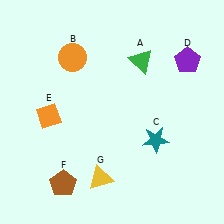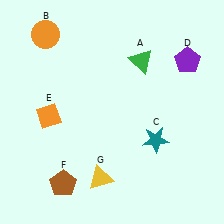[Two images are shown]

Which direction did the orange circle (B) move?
The orange circle (B) moved left.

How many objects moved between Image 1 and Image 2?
1 object moved between the two images.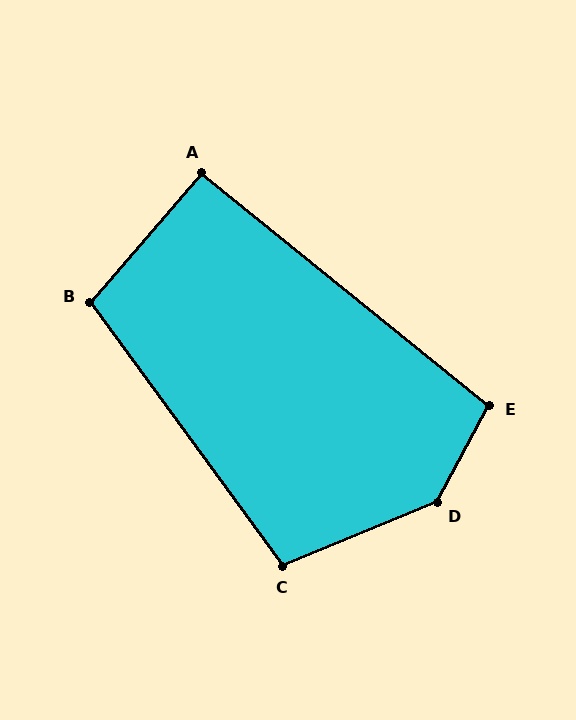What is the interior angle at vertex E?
Approximately 101 degrees (obtuse).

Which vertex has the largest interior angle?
D, at approximately 141 degrees.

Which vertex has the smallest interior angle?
A, at approximately 92 degrees.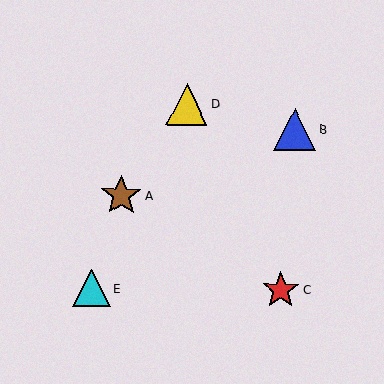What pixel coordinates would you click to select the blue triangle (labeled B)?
Click at (295, 129) to select the blue triangle B.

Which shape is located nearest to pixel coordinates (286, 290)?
The red star (labeled C) at (281, 290) is nearest to that location.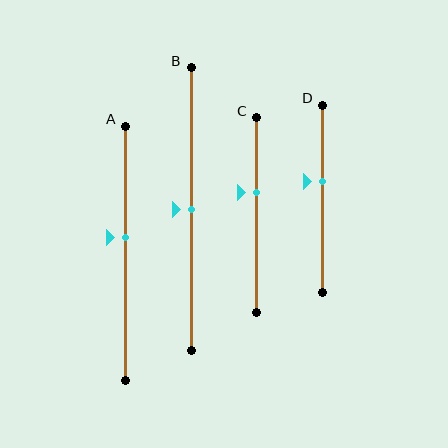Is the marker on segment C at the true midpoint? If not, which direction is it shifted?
No, the marker on segment C is shifted upward by about 12% of the segment length.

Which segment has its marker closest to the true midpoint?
Segment B has its marker closest to the true midpoint.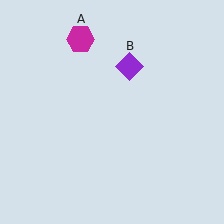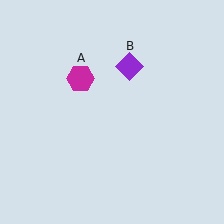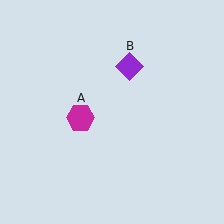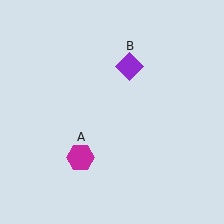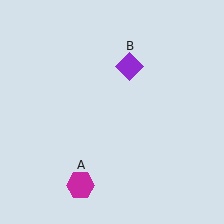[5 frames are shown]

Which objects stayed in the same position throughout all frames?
Purple diamond (object B) remained stationary.